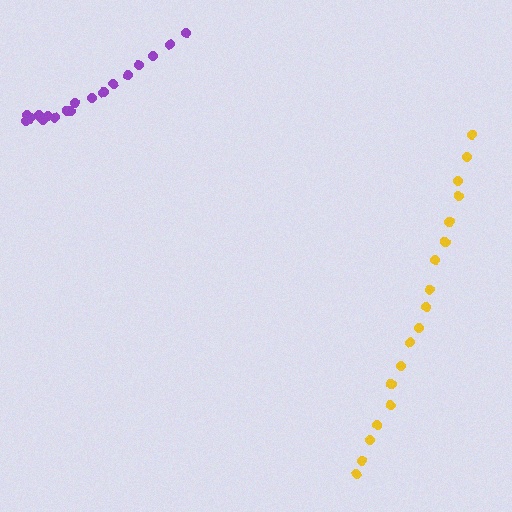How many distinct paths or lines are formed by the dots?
There are 2 distinct paths.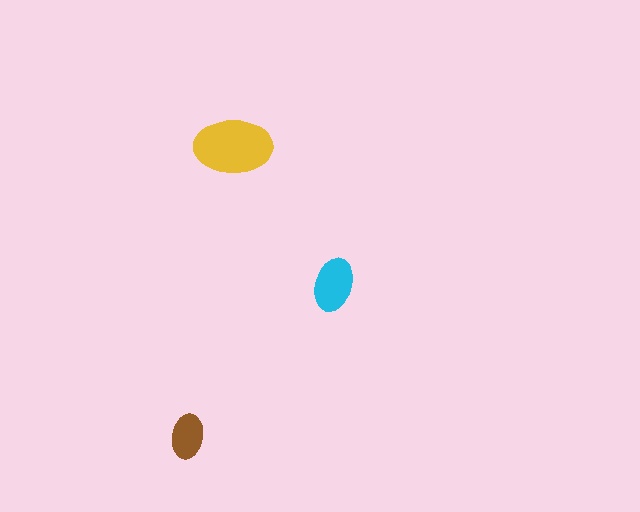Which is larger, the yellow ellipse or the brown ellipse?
The yellow one.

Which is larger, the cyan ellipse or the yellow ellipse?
The yellow one.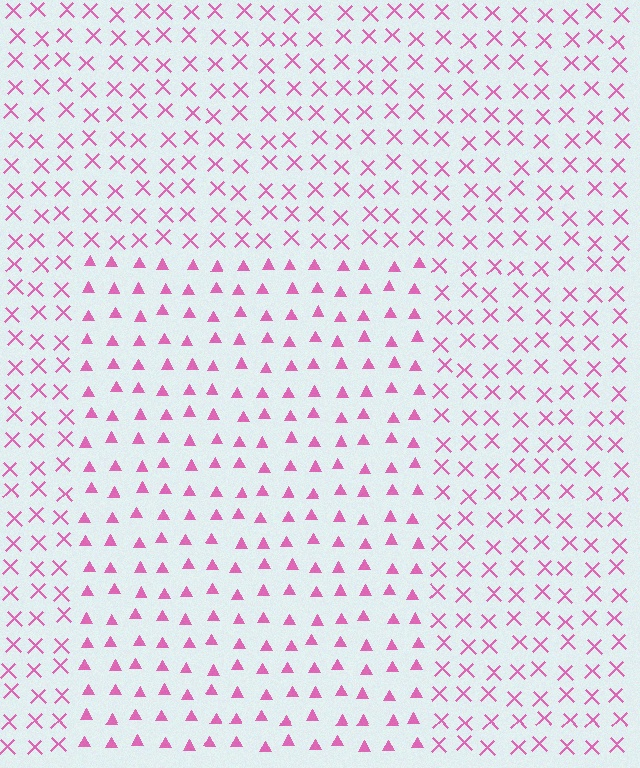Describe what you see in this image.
The image is filled with small pink elements arranged in a uniform grid. A rectangle-shaped region contains triangles, while the surrounding area contains X marks. The boundary is defined purely by the change in element shape.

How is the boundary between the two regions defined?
The boundary is defined by a change in element shape: triangles inside vs. X marks outside. All elements share the same color and spacing.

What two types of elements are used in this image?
The image uses triangles inside the rectangle region and X marks outside it.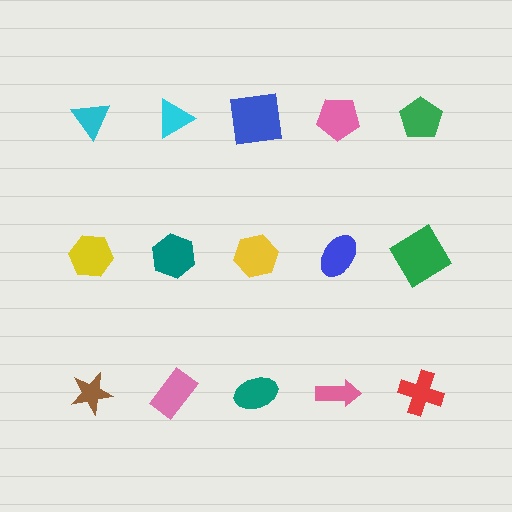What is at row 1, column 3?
A blue square.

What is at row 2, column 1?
A yellow hexagon.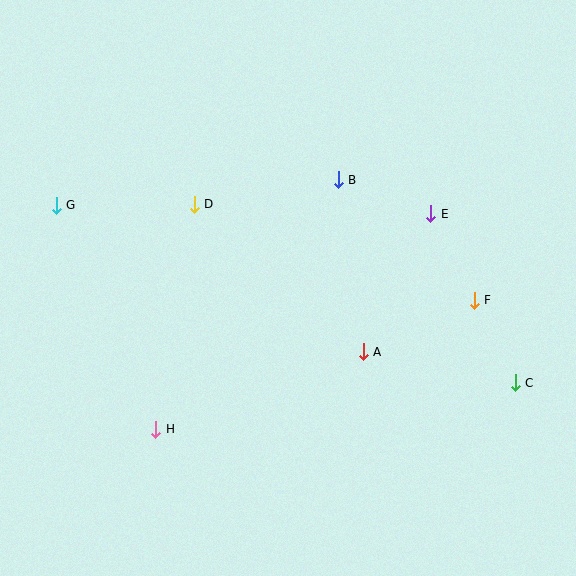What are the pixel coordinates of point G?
Point G is at (56, 205).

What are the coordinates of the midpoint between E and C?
The midpoint between E and C is at (473, 298).